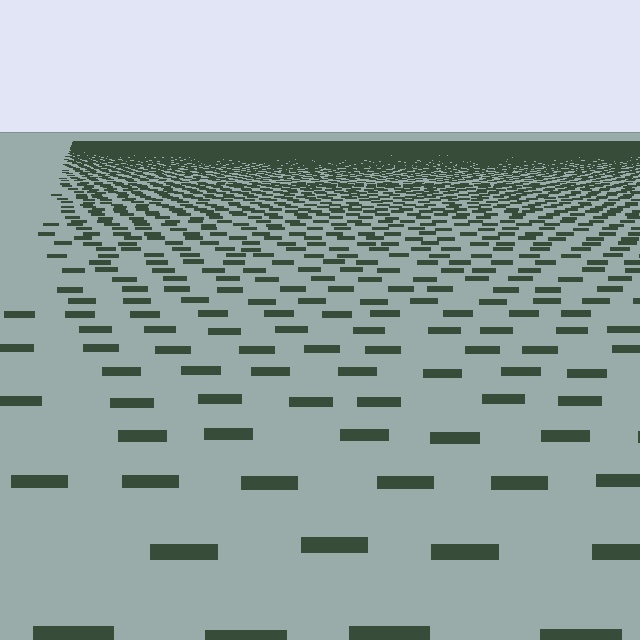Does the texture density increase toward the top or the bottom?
Density increases toward the top.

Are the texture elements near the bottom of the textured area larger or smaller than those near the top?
Larger. Near the bottom, elements are closer to the viewer and appear at a bigger on-screen size.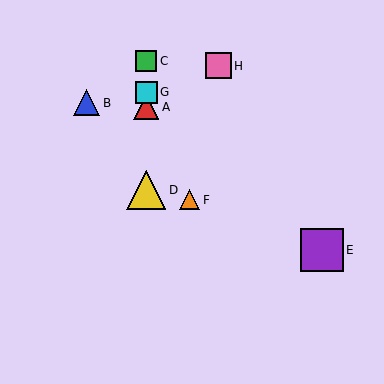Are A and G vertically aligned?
Yes, both are at x≈146.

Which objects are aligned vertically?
Objects A, C, D, G are aligned vertically.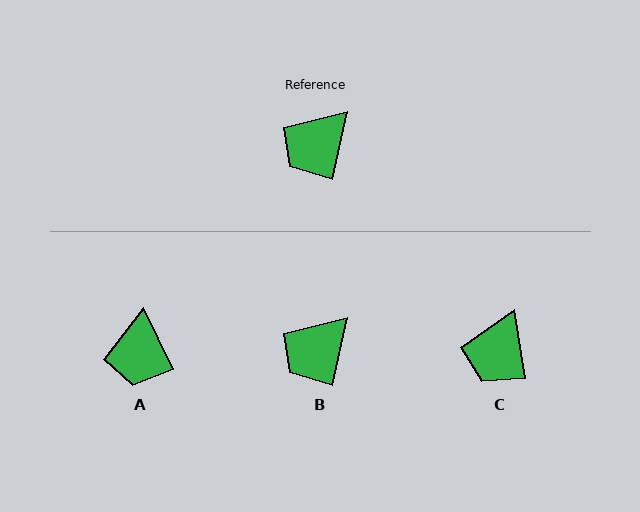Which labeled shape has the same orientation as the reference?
B.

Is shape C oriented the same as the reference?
No, it is off by about 21 degrees.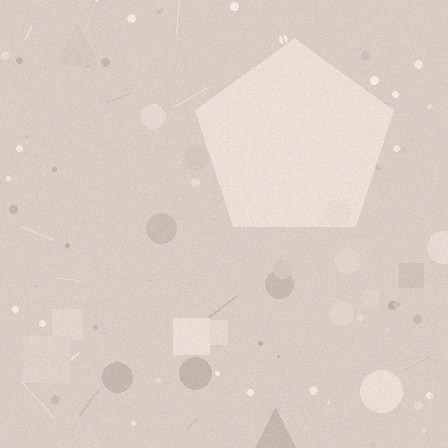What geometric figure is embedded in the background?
A pentagon is embedded in the background.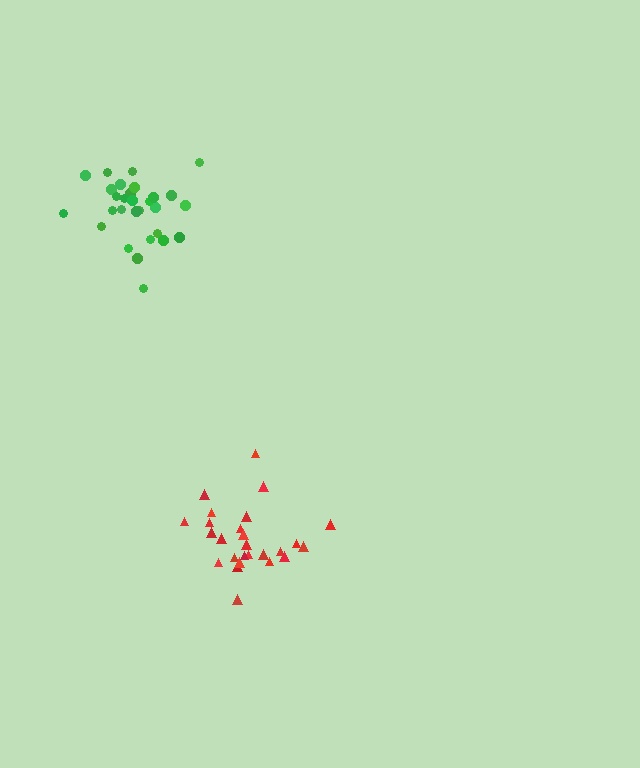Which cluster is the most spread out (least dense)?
Red.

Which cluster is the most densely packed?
Green.